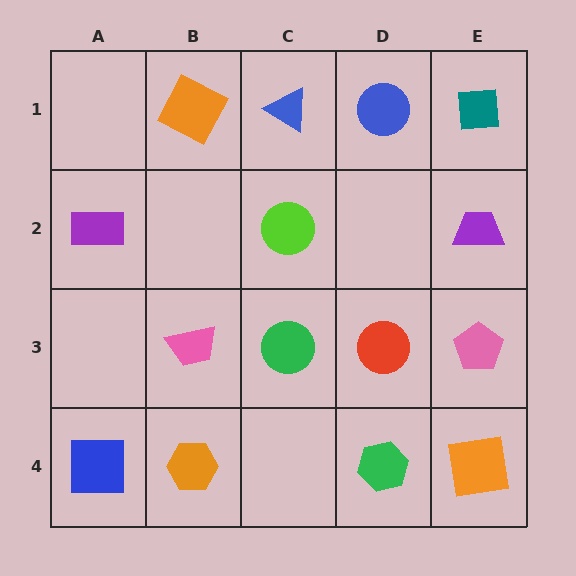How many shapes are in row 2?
3 shapes.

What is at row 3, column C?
A green circle.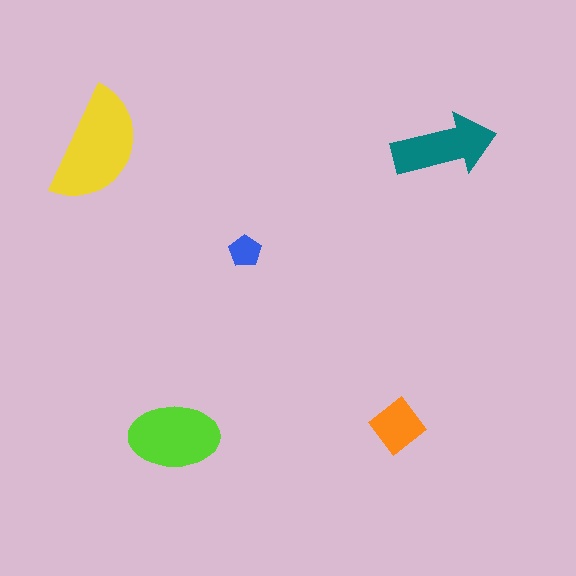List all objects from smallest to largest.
The blue pentagon, the orange diamond, the teal arrow, the lime ellipse, the yellow semicircle.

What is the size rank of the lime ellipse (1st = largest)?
2nd.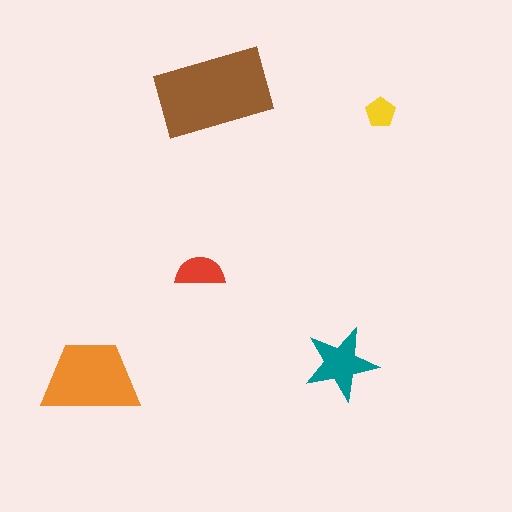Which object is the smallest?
The yellow pentagon.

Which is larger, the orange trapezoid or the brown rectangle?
The brown rectangle.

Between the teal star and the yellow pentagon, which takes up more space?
The teal star.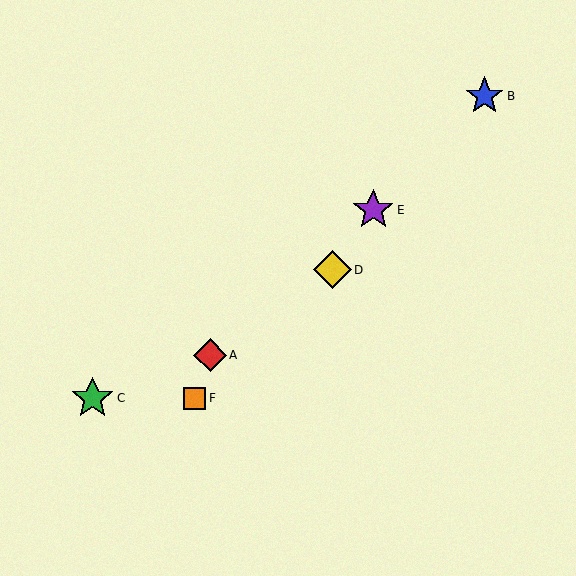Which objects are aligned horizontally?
Objects C, F are aligned horizontally.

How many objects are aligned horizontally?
2 objects (C, F) are aligned horizontally.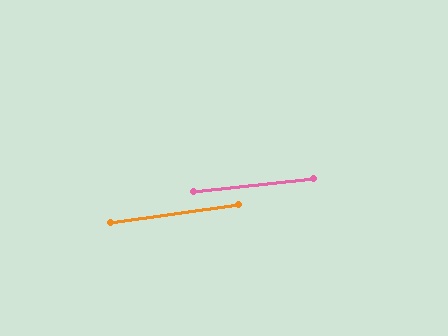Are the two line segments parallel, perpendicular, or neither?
Parallel — their directions differ by only 1.9°.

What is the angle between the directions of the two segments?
Approximately 2 degrees.